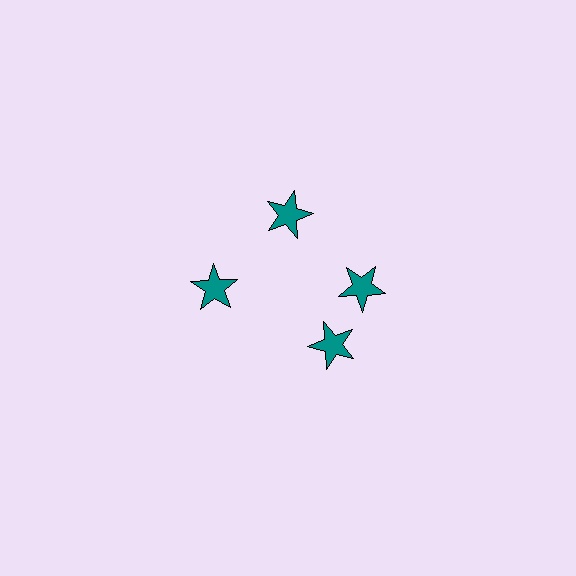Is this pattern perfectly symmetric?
No. The 4 teal stars are arranged in a ring, but one element near the 6 o'clock position is rotated out of alignment along the ring, breaking the 4-fold rotational symmetry.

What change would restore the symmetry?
The symmetry would be restored by rotating it back into even spacing with its neighbors so that all 4 stars sit at equal angles and equal distance from the center.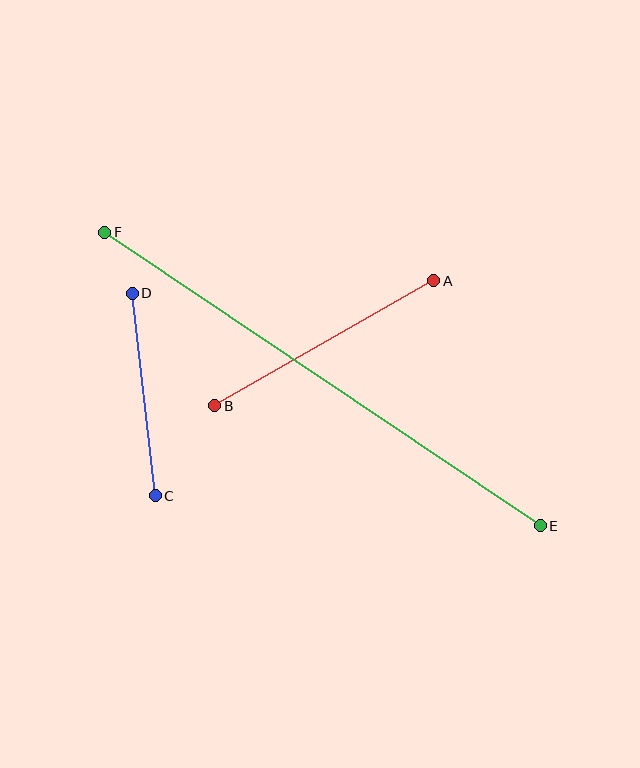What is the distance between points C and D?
The distance is approximately 204 pixels.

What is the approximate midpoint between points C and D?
The midpoint is at approximately (144, 395) pixels.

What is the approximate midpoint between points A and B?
The midpoint is at approximately (324, 343) pixels.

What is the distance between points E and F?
The distance is approximately 525 pixels.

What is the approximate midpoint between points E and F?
The midpoint is at approximately (323, 379) pixels.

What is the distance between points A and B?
The distance is approximately 252 pixels.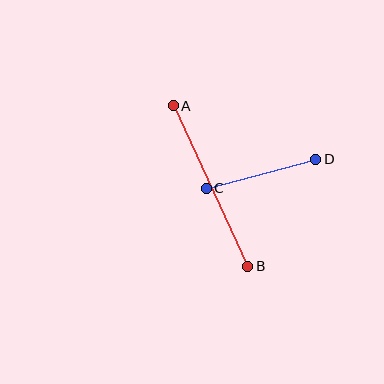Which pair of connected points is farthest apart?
Points A and B are farthest apart.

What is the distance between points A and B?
The distance is approximately 177 pixels.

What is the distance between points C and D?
The distance is approximately 113 pixels.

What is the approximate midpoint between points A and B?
The midpoint is at approximately (211, 186) pixels.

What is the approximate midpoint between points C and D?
The midpoint is at approximately (261, 174) pixels.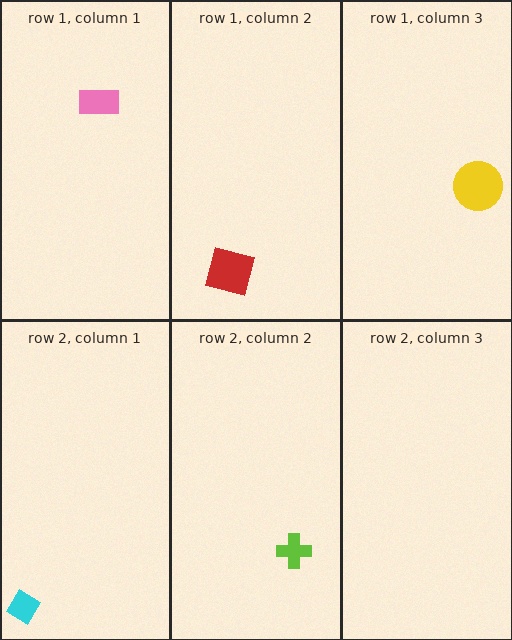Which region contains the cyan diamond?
The row 2, column 1 region.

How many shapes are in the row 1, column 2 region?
1.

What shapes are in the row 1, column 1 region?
The pink rectangle.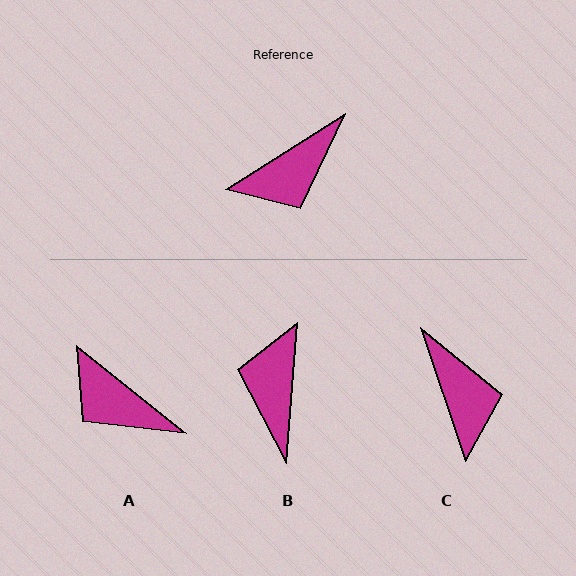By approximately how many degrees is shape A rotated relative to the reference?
Approximately 71 degrees clockwise.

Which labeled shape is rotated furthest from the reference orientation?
B, about 127 degrees away.